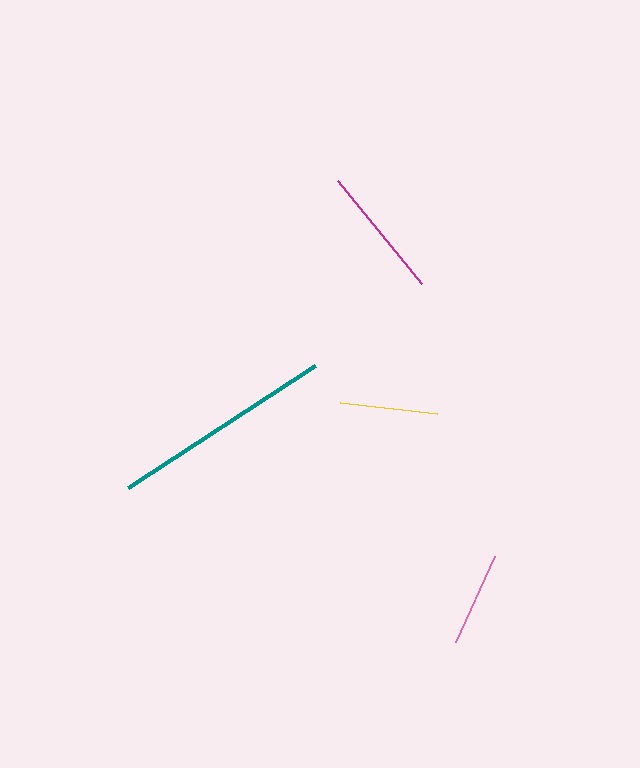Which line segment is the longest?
The teal line is the longest at approximately 223 pixels.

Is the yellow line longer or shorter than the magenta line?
The magenta line is longer than the yellow line.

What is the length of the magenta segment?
The magenta segment is approximately 133 pixels long.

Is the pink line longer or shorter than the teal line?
The teal line is longer than the pink line.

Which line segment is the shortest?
The pink line is the shortest at approximately 94 pixels.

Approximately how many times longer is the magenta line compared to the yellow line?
The magenta line is approximately 1.4 times the length of the yellow line.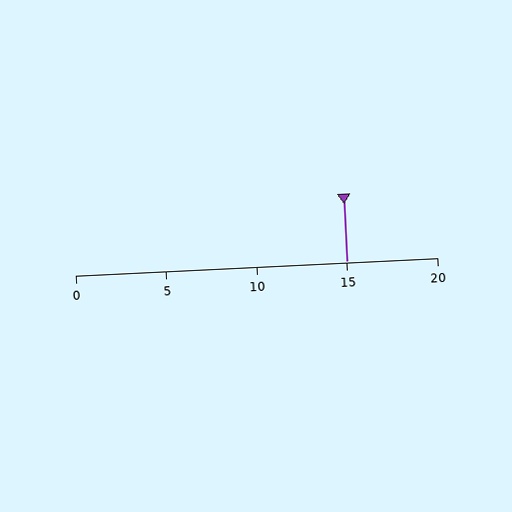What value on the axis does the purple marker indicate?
The marker indicates approximately 15.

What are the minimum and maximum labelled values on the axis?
The axis runs from 0 to 20.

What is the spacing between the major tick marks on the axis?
The major ticks are spaced 5 apart.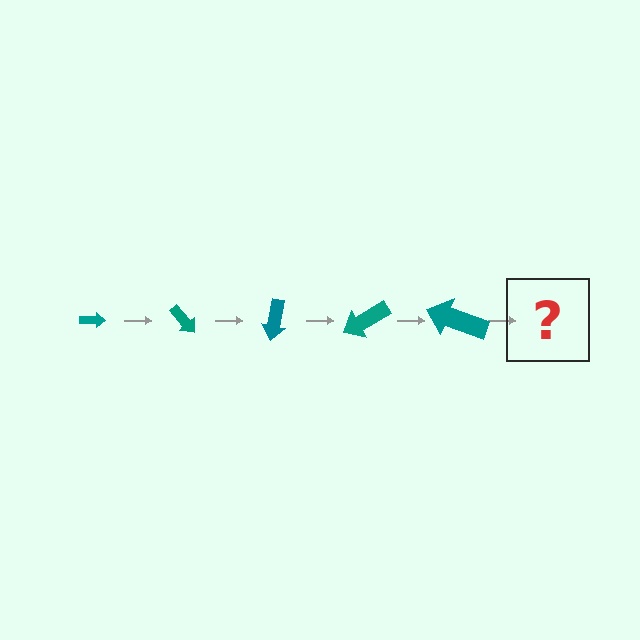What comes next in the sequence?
The next element should be an arrow, larger than the previous one and rotated 250 degrees from the start.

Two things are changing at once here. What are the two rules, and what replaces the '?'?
The two rules are that the arrow grows larger each step and it rotates 50 degrees each step. The '?' should be an arrow, larger than the previous one and rotated 250 degrees from the start.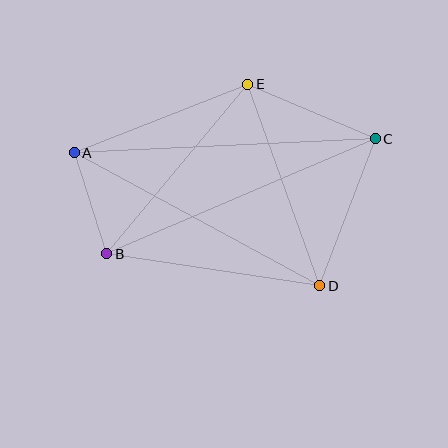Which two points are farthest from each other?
Points A and C are farthest from each other.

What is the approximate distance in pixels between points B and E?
The distance between B and E is approximately 220 pixels.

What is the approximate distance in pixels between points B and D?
The distance between B and D is approximately 216 pixels.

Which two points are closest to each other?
Points A and B are closest to each other.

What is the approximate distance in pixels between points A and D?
The distance between A and D is approximately 280 pixels.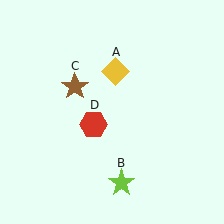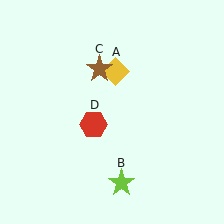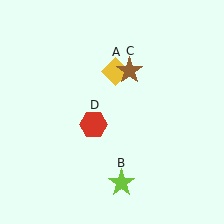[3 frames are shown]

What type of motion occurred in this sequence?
The brown star (object C) rotated clockwise around the center of the scene.